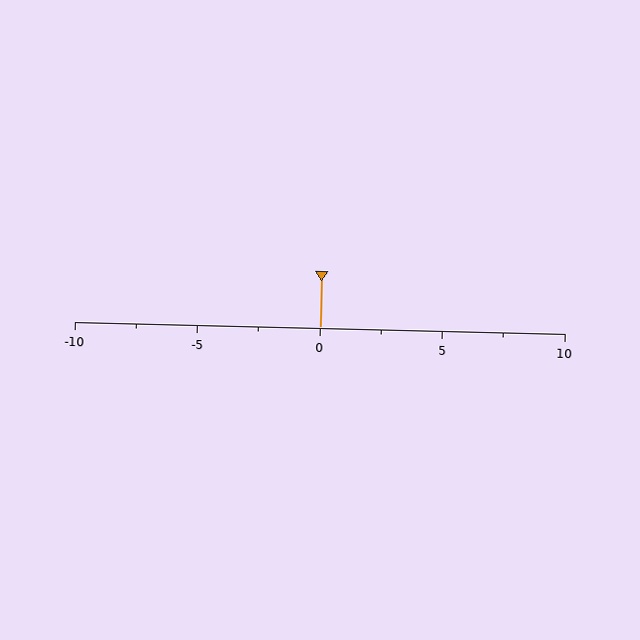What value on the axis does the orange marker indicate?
The marker indicates approximately 0.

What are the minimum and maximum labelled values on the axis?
The axis runs from -10 to 10.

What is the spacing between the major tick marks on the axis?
The major ticks are spaced 5 apart.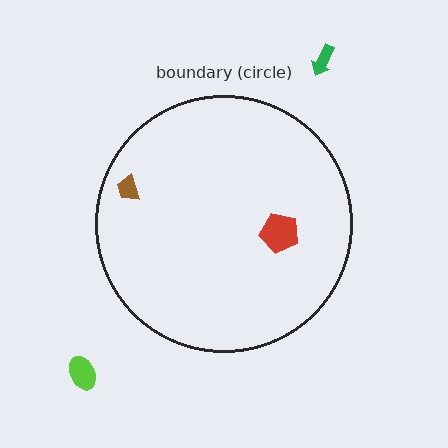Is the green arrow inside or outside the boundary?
Outside.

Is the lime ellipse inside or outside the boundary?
Outside.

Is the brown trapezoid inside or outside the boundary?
Inside.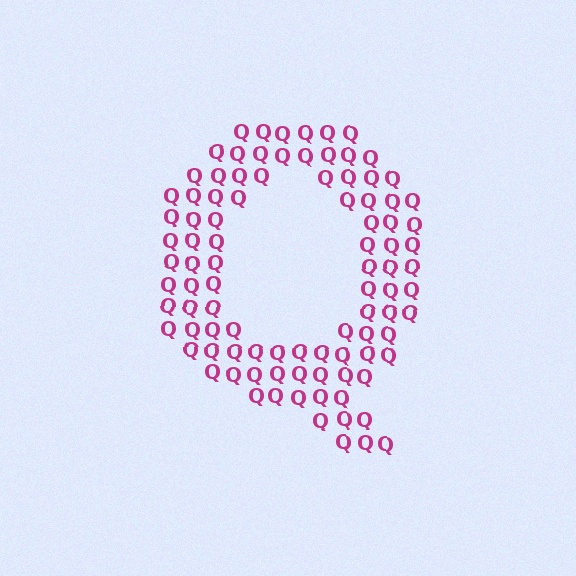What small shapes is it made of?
It is made of small letter Q's.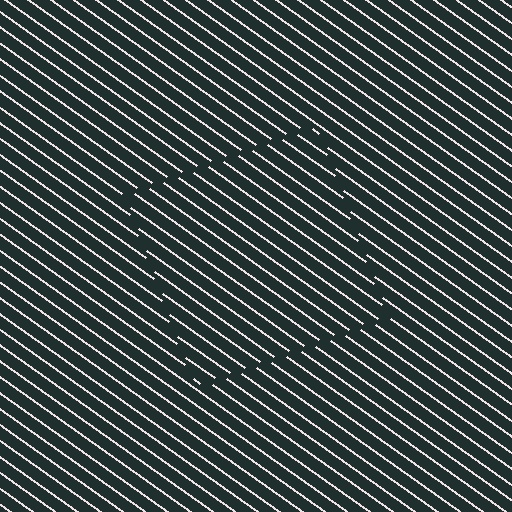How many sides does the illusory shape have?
4 sides — the line-ends trace a square.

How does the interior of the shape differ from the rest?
The interior of the shape contains the same grating, shifted by half a period — the contour is defined by the phase discontinuity where line-ends from the inner and outer gratings abut.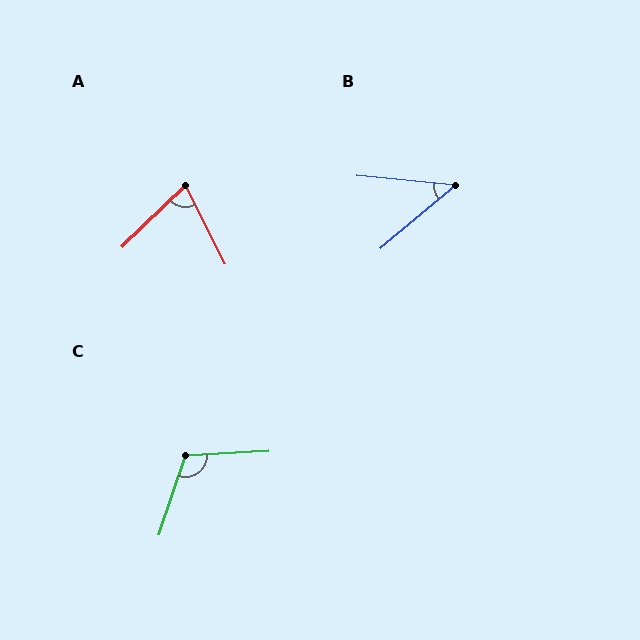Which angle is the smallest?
B, at approximately 46 degrees.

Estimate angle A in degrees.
Approximately 73 degrees.